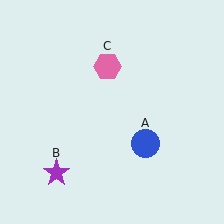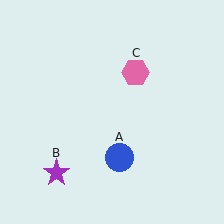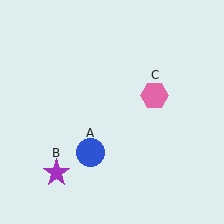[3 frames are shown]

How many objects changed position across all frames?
2 objects changed position: blue circle (object A), pink hexagon (object C).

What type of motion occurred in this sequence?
The blue circle (object A), pink hexagon (object C) rotated clockwise around the center of the scene.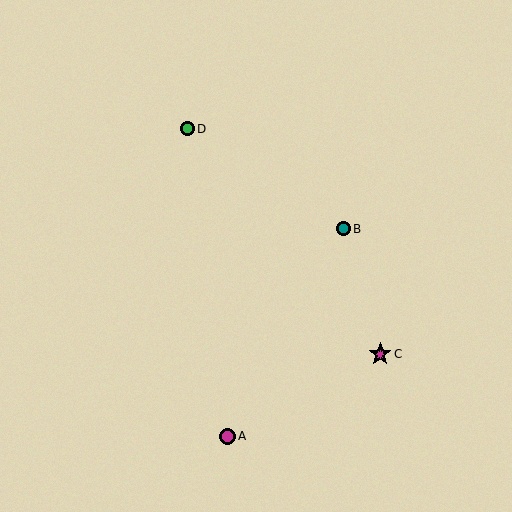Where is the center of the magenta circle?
The center of the magenta circle is at (227, 436).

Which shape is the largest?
The magenta star (labeled C) is the largest.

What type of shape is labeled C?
Shape C is a magenta star.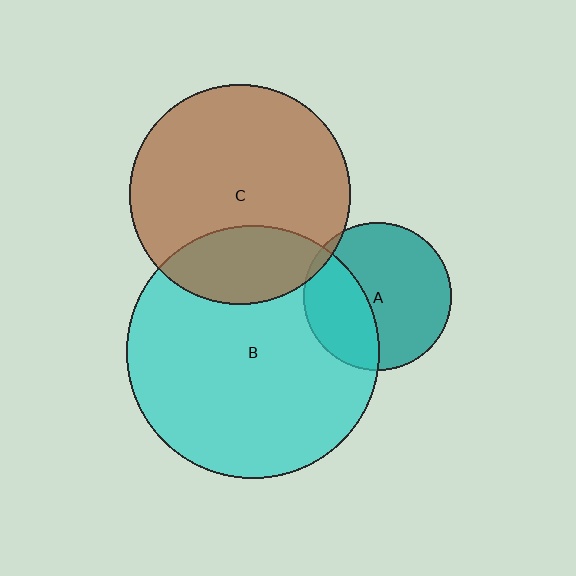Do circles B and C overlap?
Yes.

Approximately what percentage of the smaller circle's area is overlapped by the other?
Approximately 25%.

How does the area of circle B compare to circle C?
Approximately 1.3 times.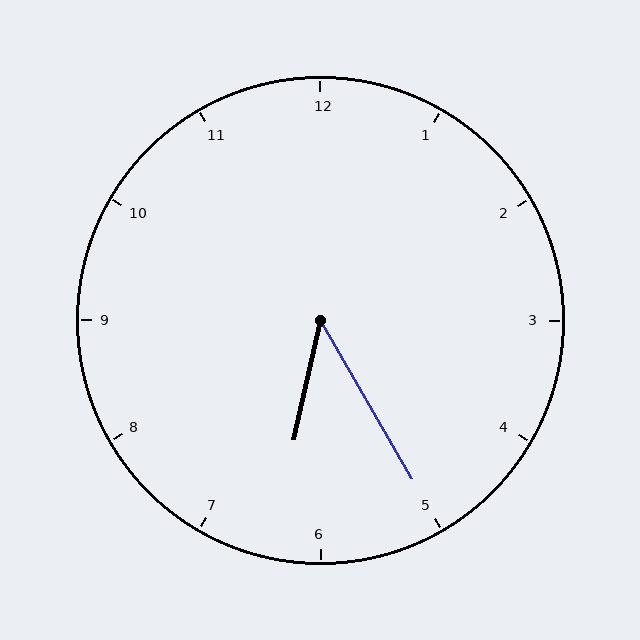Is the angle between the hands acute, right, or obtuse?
It is acute.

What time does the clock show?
6:25.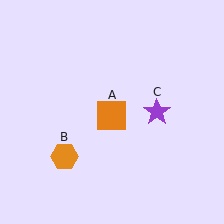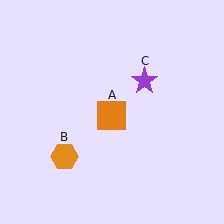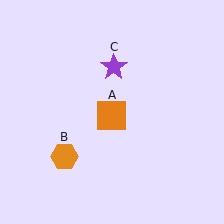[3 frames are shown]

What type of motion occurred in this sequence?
The purple star (object C) rotated counterclockwise around the center of the scene.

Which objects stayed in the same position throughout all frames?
Orange square (object A) and orange hexagon (object B) remained stationary.